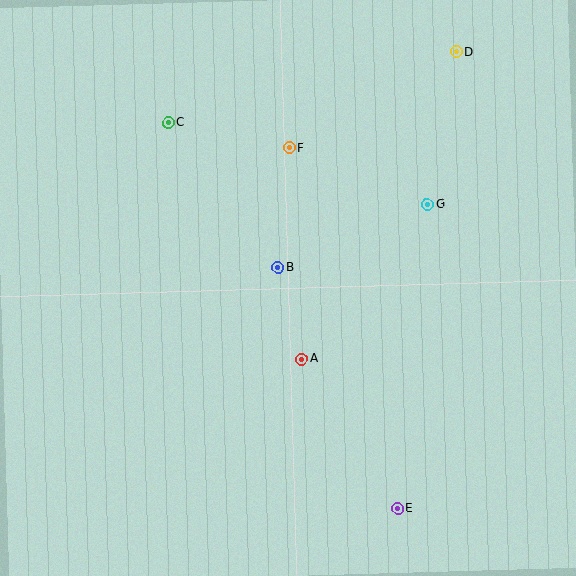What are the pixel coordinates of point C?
Point C is at (168, 123).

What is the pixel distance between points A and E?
The distance between A and E is 178 pixels.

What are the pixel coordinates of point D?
Point D is at (456, 52).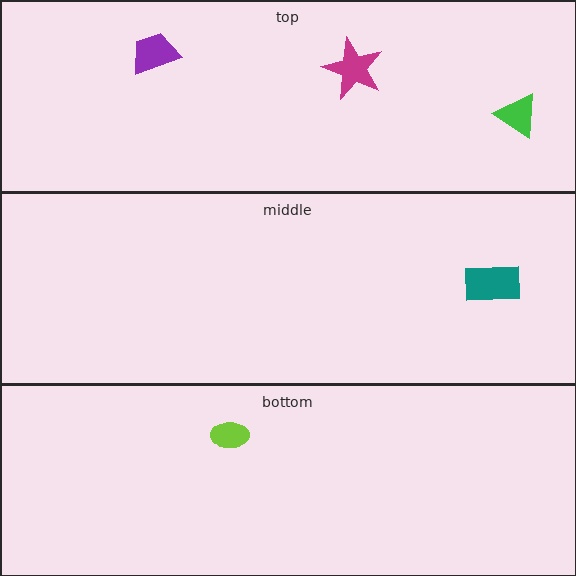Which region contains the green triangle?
The top region.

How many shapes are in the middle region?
1.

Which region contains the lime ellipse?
The bottom region.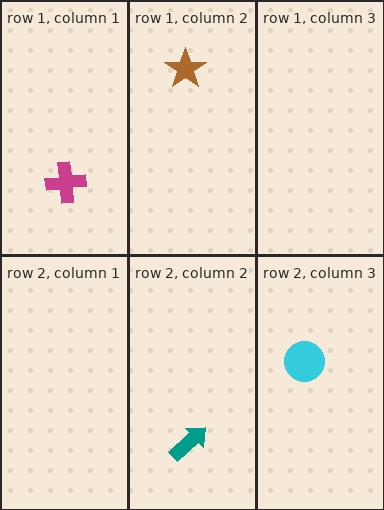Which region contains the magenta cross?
The row 1, column 1 region.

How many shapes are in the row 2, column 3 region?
1.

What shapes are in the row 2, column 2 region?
The teal arrow.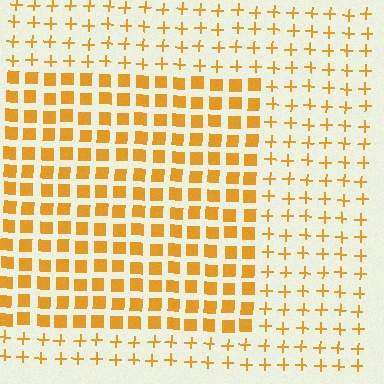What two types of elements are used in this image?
The image uses squares inside the rectangle region and plus signs outside it.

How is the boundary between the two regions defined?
The boundary is defined by a change in element shape: squares inside vs. plus signs outside. All elements share the same color and spacing.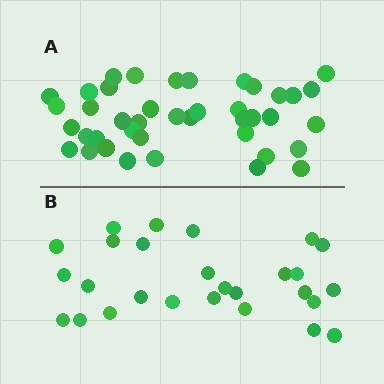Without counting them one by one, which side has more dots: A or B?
Region A (the top region) has more dots.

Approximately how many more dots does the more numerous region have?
Region A has approximately 15 more dots than region B.